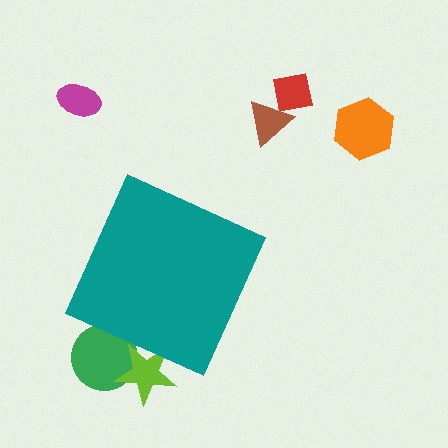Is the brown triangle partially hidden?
No, the brown triangle is fully visible.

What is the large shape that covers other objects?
A teal diamond.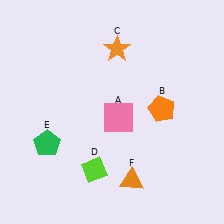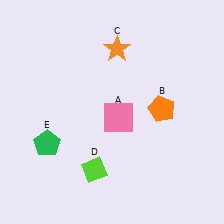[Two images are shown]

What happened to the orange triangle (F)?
The orange triangle (F) was removed in Image 2. It was in the bottom-right area of Image 1.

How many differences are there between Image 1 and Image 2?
There is 1 difference between the two images.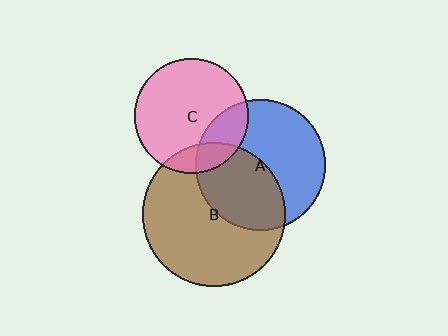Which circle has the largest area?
Circle B (brown).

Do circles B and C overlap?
Yes.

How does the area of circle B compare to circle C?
Approximately 1.6 times.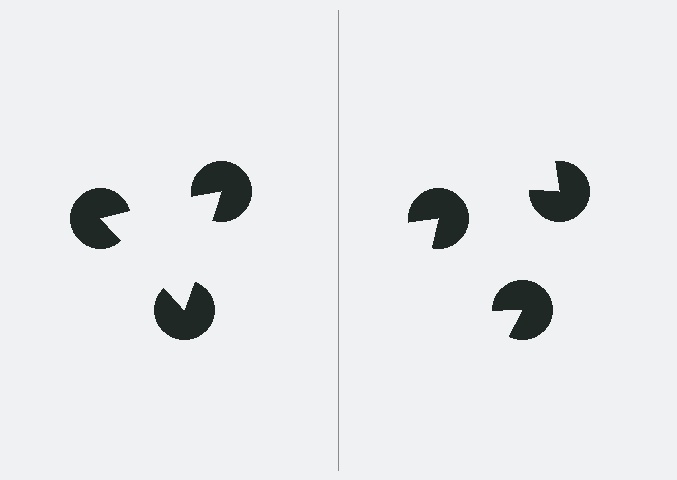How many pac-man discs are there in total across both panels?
6 — 3 on each side.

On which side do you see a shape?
An illusory triangle appears on the left side. On the right side the wedge cuts are rotated, so no coherent shape forms.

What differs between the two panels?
The pac-man discs are positioned identically on both sides; only the wedge orientations differ. On the left they align to a triangle; on the right they are misaligned.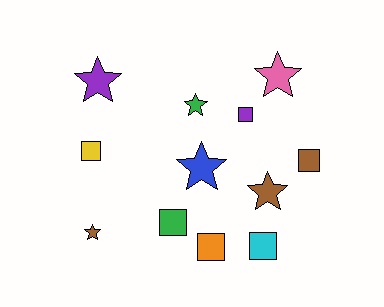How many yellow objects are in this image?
There is 1 yellow object.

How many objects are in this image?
There are 12 objects.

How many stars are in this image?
There are 6 stars.